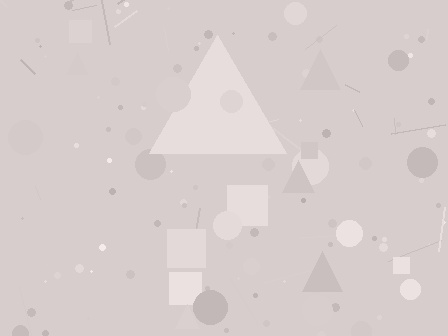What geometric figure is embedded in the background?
A triangle is embedded in the background.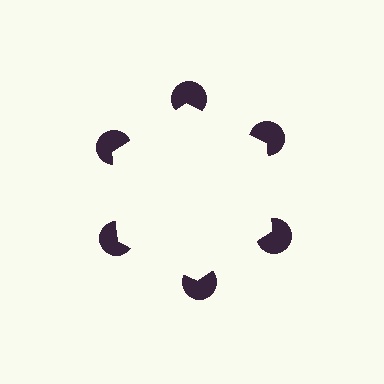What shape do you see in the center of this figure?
An illusory hexagon — its edges are inferred from the aligned wedge cuts in the pac-man discs, not physically drawn.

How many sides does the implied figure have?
6 sides.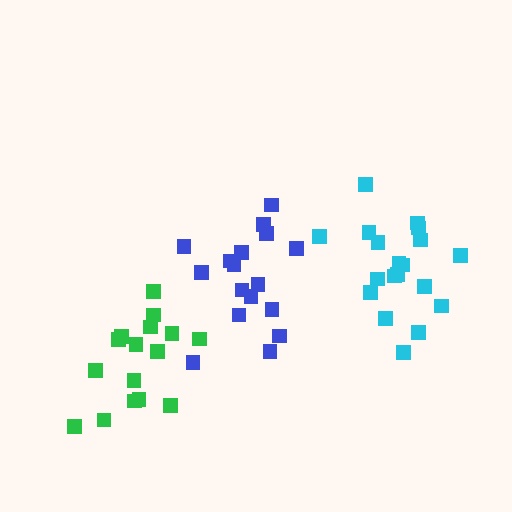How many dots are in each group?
Group 1: 16 dots, Group 2: 19 dots, Group 3: 17 dots (52 total).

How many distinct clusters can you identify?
There are 3 distinct clusters.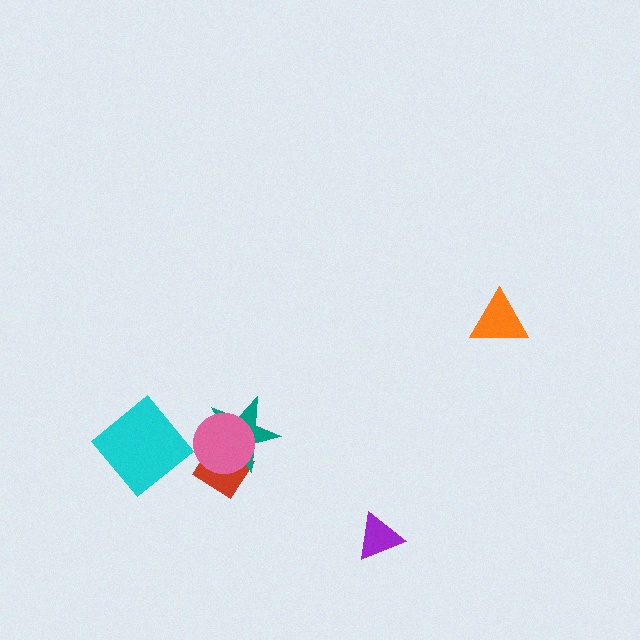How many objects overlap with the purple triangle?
0 objects overlap with the purple triangle.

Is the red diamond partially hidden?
Yes, it is partially covered by another shape.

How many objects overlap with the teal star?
2 objects overlap with the teal star.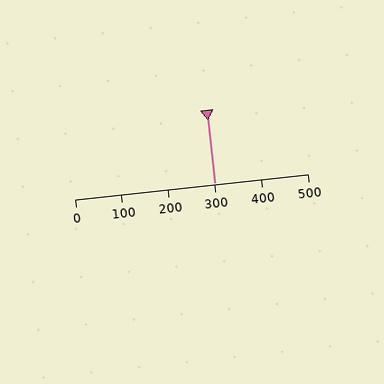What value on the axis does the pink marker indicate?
The marker indicates approximately 300.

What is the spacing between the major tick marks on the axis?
The major ticks are spaced 100 apart.